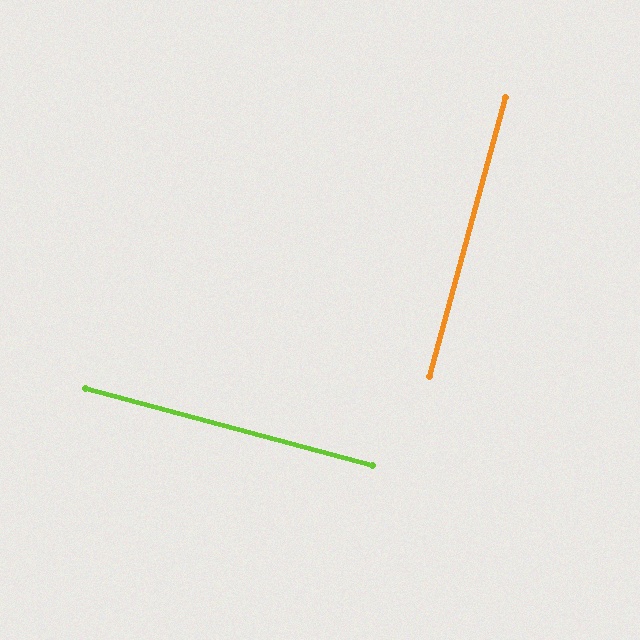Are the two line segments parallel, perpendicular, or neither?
Perpendicular — they meet at approximately 90°.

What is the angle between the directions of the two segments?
Approximately 90 degrees.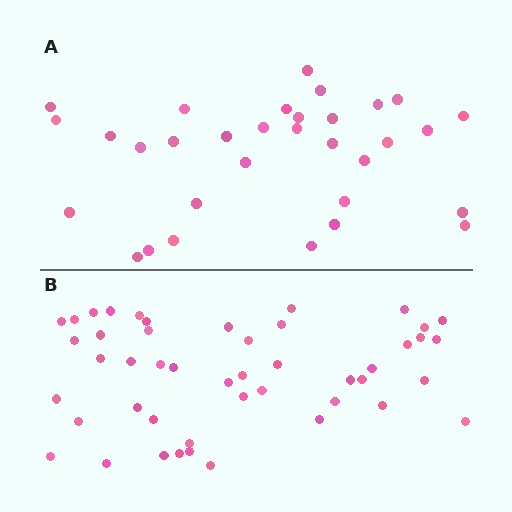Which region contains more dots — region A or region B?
Region B (the bottom region) has more dots.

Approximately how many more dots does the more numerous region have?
Region B has approximately 15 more dots than region A.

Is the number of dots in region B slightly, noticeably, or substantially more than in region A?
Region B has substantially more. The ratio is roughly 1.5 to 1.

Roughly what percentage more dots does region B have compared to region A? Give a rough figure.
About 45% more.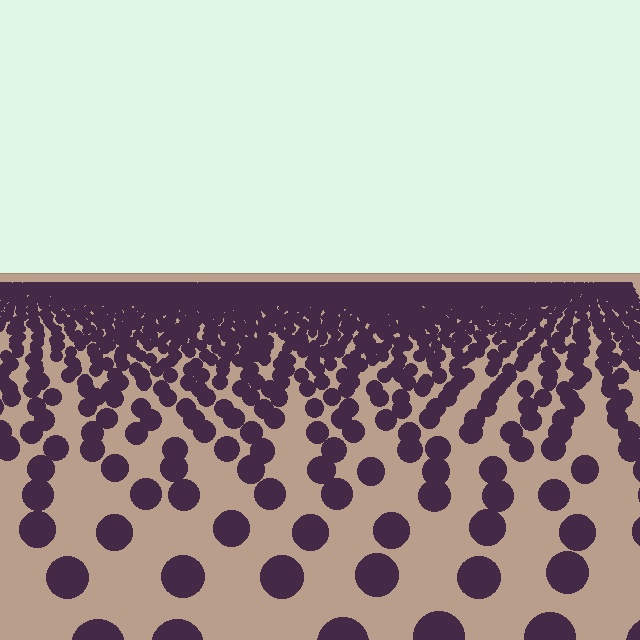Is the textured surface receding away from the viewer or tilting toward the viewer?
The surface is receding away from the viewer. Texture elements get smaller and denser toward the top.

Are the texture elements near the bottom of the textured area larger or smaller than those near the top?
Larger. Near the bottom, elements are closer to the viewer and appear at a bigger on-screen size.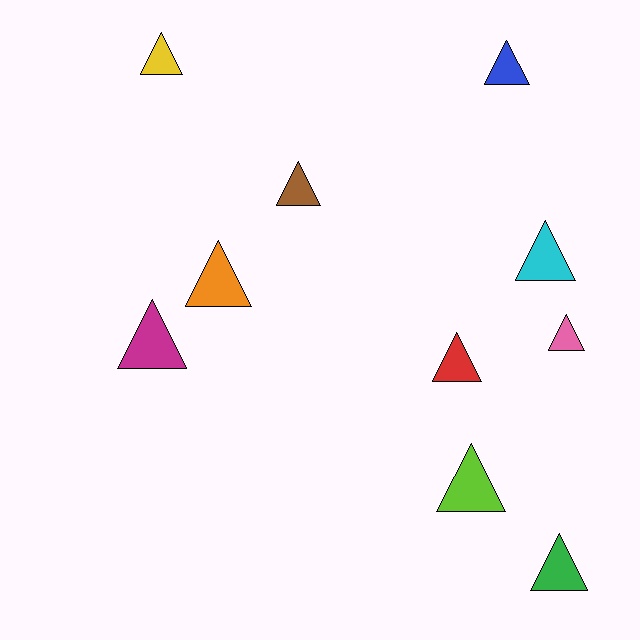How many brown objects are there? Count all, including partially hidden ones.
There is 1 brown object.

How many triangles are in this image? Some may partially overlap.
There are 10 triangles.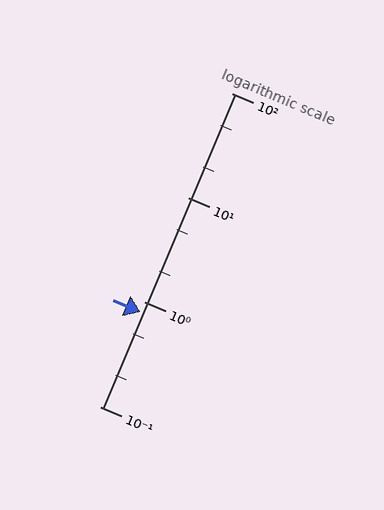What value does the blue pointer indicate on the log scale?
The pointer indicates approximately 0.81.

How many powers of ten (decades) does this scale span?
The scale spans 3 decades, from 0.1 to 100.